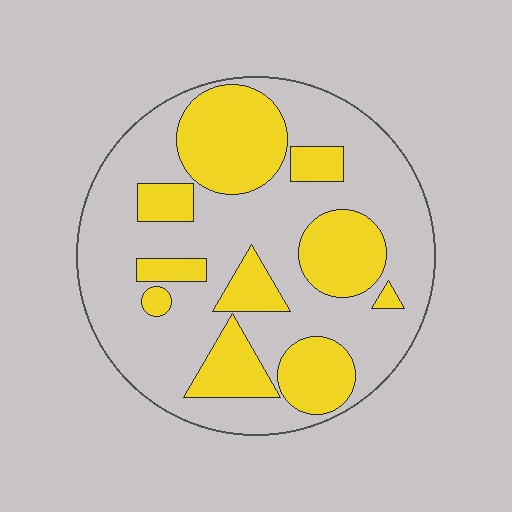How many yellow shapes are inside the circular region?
10.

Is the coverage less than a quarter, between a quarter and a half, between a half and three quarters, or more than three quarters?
Between a quarter and a half.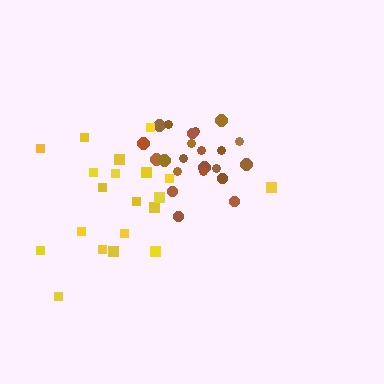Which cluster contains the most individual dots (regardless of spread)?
Brown (22).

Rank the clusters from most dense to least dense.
brown, yellow.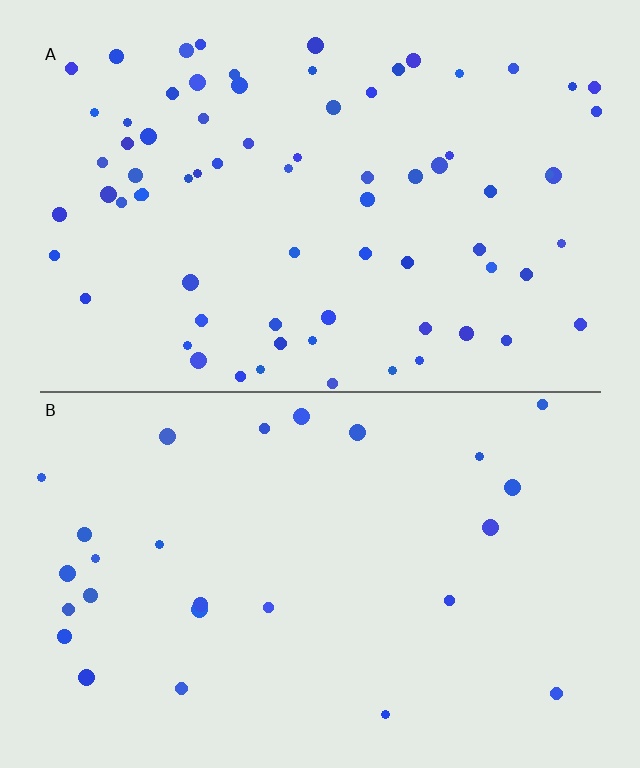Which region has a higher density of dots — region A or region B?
A (the top).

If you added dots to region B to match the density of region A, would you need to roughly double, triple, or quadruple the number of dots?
Approximately triple.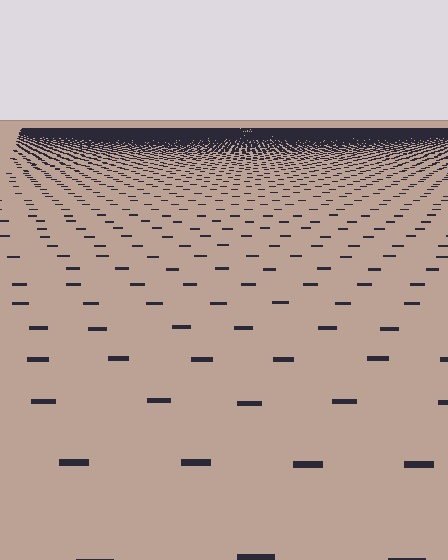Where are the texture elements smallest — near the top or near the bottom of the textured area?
Near the top.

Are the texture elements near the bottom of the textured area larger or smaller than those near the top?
Larger. Near the bottom, elements are closer to the viewer and appear at a bigger on-screen size.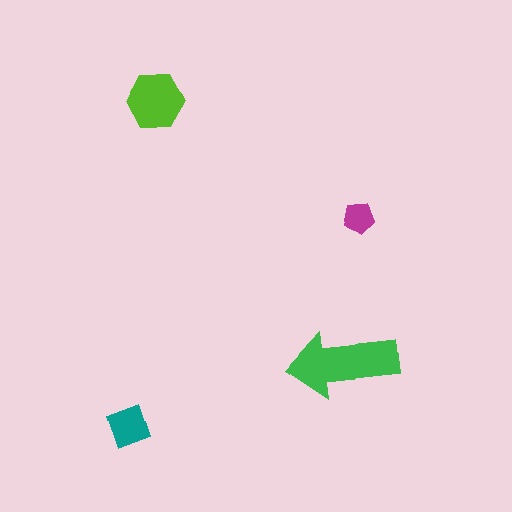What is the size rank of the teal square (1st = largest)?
3rd.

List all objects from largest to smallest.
The green arrow, the lime hexagon, the teal square, the magenta pentagon.